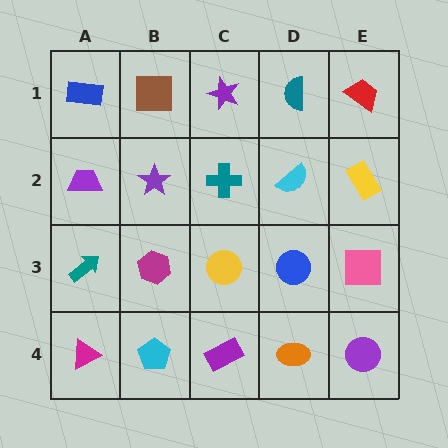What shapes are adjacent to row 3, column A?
A purple trapezoid (row 2, column A), a magenta triangle (row 4, column A), a magenta hexagon (row 3, column B).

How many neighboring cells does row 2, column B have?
4.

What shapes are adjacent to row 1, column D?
A cyan semicircle (row 2, column D), a purple star (row 1, column C), a red trapezoid (row 1, column E).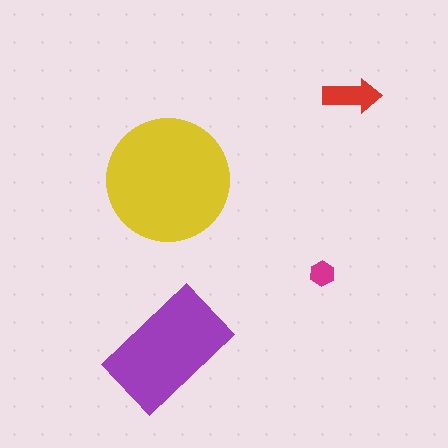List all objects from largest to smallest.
The yellow circle, the purple rectangle, the red arrow, the magenta hexagon.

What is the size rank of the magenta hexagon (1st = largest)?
4th.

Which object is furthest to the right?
The red arrow is rightmost.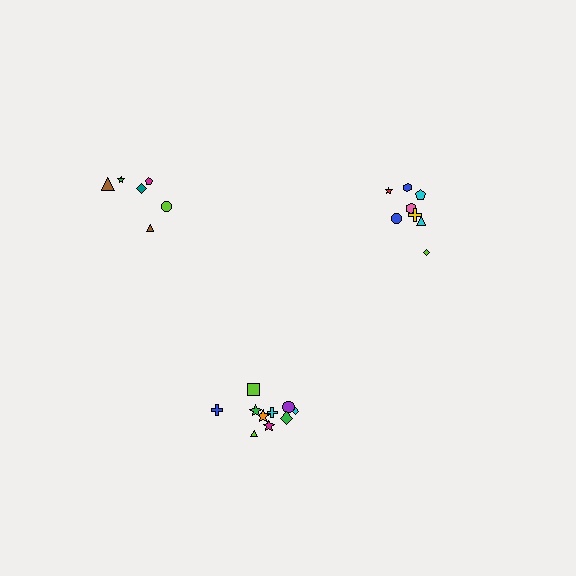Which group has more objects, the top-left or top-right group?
The top-right group.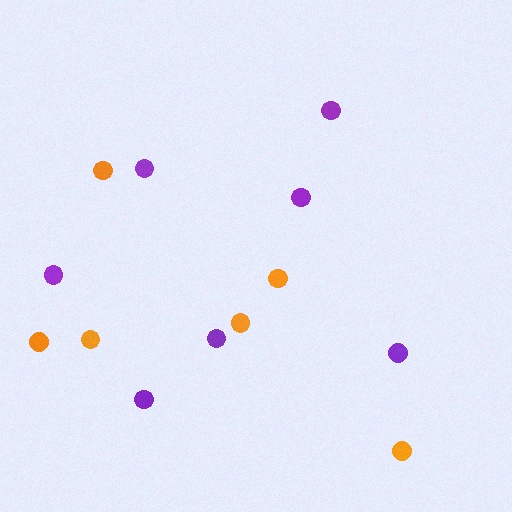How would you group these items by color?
There are 2 groups: one group of orange circles (6) and one group of purple circles (7).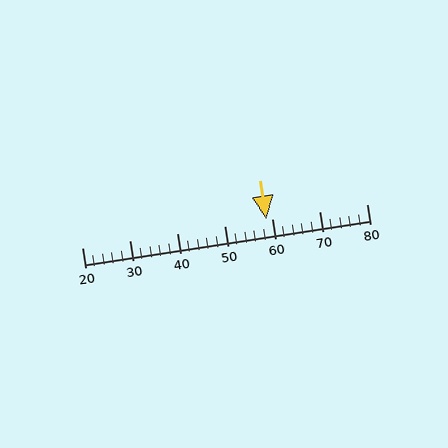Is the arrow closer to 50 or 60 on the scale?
The arrow is closer to 60.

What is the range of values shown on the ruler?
The ruler shows values from 20 to 80.